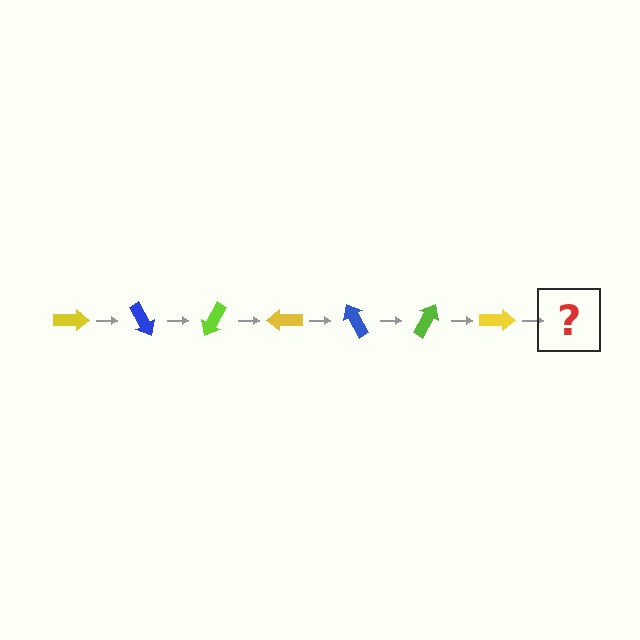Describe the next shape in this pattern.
It should be a blue arrow, rotated 420 degrees from the start.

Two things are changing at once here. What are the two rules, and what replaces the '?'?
The two rules are that it rotates 60 degrees each step and the color cycles through yellow, blue, and lime. The '?' should be a blue arrow, rotated 420 degrees from the start.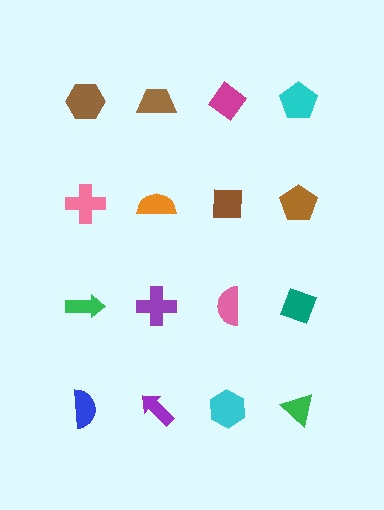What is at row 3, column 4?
A teal diamond.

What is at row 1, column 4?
A cyan pentagon.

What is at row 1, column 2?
A brown trapezoid.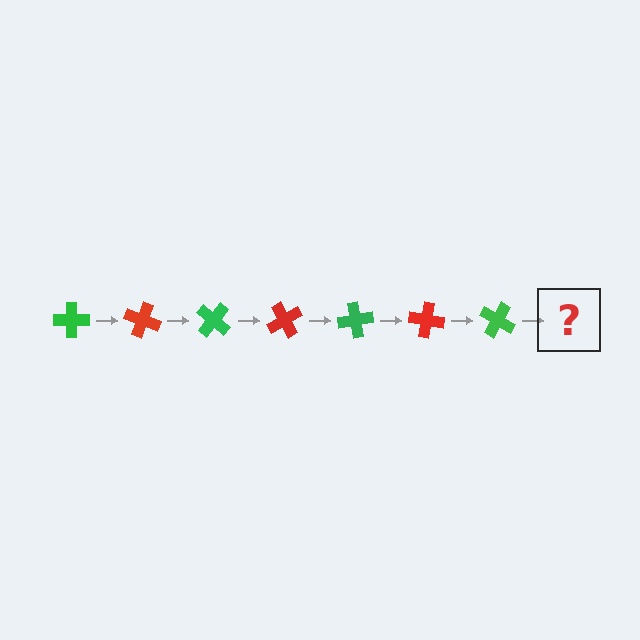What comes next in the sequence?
The next element should be a red cross, rotated 140 degrees from the start.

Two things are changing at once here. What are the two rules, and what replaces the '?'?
The two rules are that it rotates 20 degrees each step and the color cycles through green and red. The '?' should be a red cross, rotated 140 degrees from the start.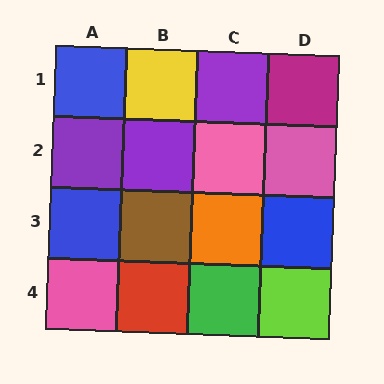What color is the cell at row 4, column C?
Green.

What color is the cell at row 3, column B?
Brown.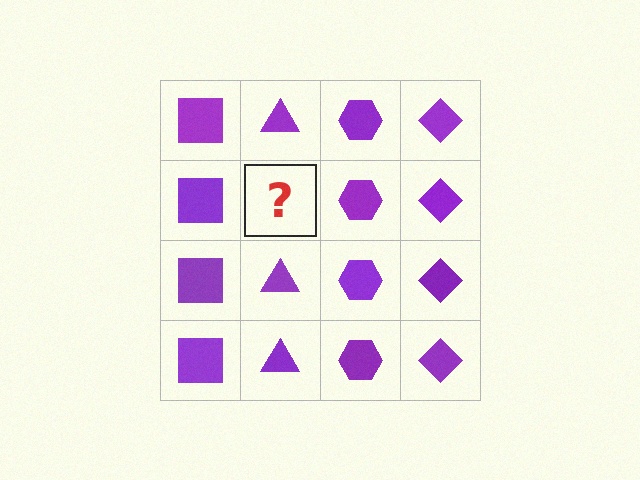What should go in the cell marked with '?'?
The missing cell should contain a purple triangle.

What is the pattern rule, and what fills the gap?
The rule is that each column has a consistent shape. The gap should be filled with a purple triangle.